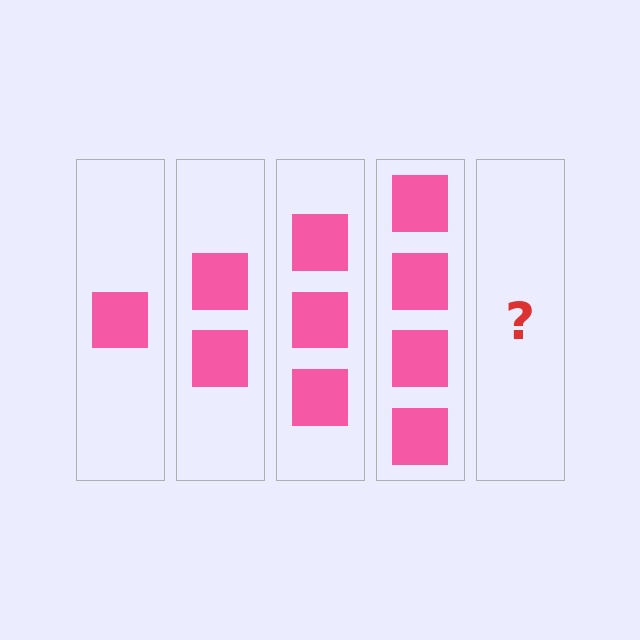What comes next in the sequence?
The next element should be 5 squares.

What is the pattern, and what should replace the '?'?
The pattern is that each step adds one more square. The '?' should be 5 squares.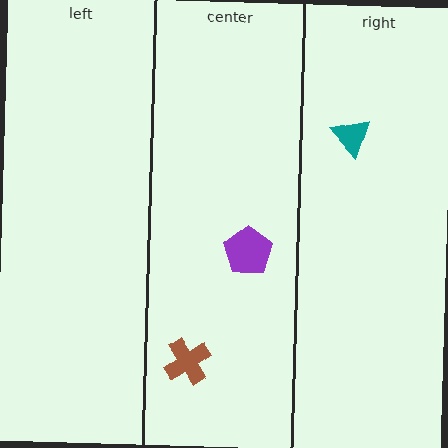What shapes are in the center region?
The brown cross, the purple pentagon.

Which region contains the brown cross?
The center region.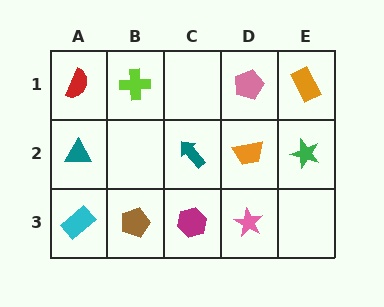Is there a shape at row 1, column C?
No, that cell is empty.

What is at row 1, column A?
A red semicircle.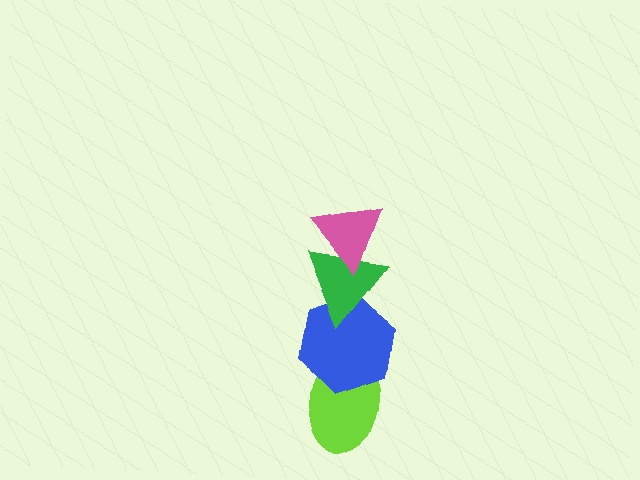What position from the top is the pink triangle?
The pink triangle is 1st from the top.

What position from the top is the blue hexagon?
The blue hexagon is 3rd from the top.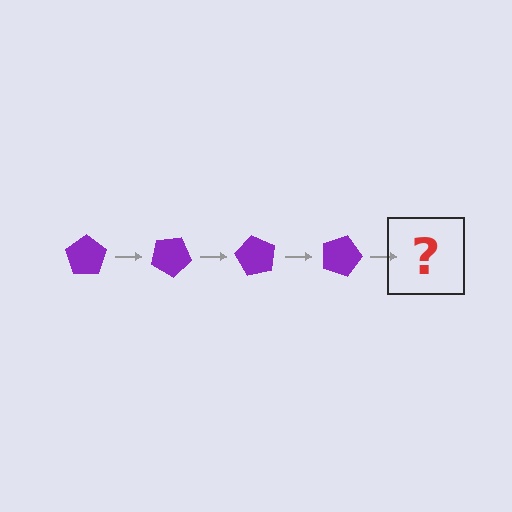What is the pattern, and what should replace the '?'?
The pattern is that the pentagon rotates 30 degrees each step. The '?' should be a purple pentagon rotated 120 degrees.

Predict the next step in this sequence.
The next step is a purple pentagon rotated 120 degrees.